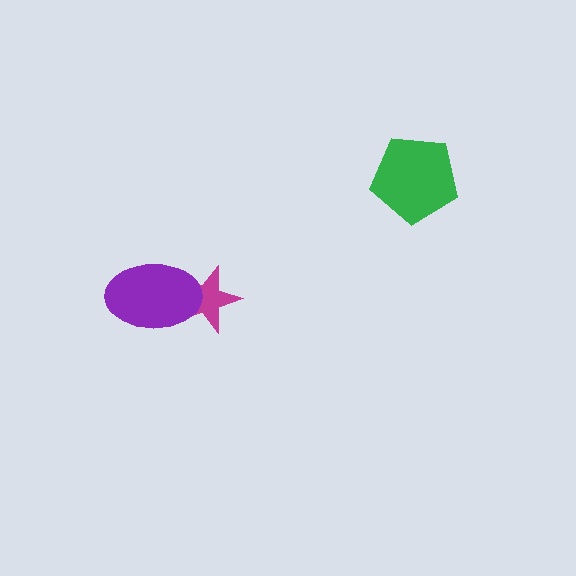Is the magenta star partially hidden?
Yes, it is partially covered by another shape.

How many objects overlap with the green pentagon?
0 objects overlap with the green pentagon.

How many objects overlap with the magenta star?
1 object overlaps with the magenta star.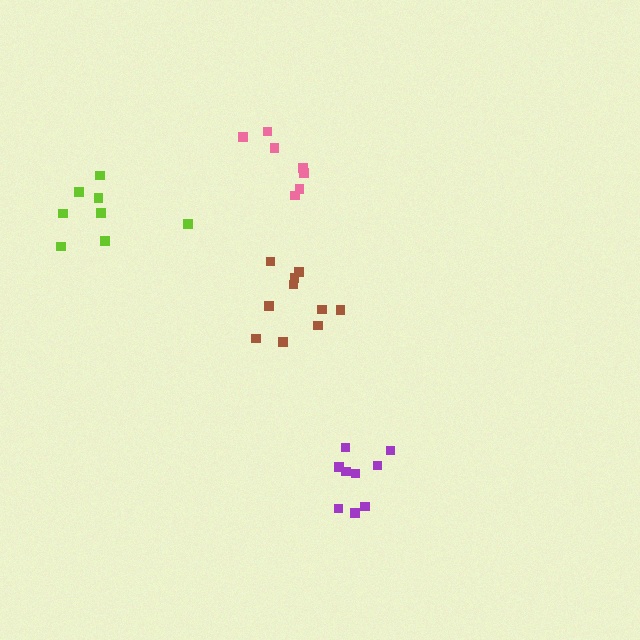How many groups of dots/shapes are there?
There are 4 groups.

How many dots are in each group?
Group 1: 8 dots, Group 2: 9 dots, Group 3: 7 dots, Group 4: 10 dots (34 total).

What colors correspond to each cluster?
The clusters are colored: lime, purple, pink, brown.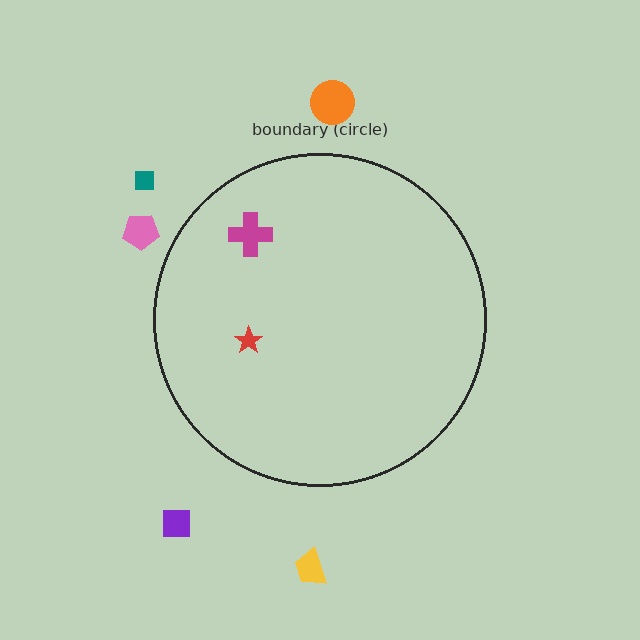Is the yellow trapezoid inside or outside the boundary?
Outside.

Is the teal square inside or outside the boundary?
Outside.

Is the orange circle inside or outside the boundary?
Outside.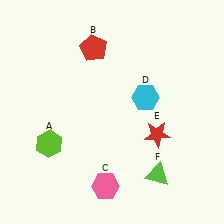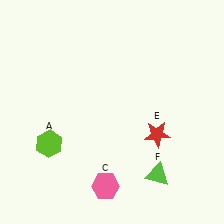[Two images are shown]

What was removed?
The red pentagon (B), the cyan hexagon (D) were removed in Image 2.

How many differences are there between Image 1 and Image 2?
There are 2 differences between the two images.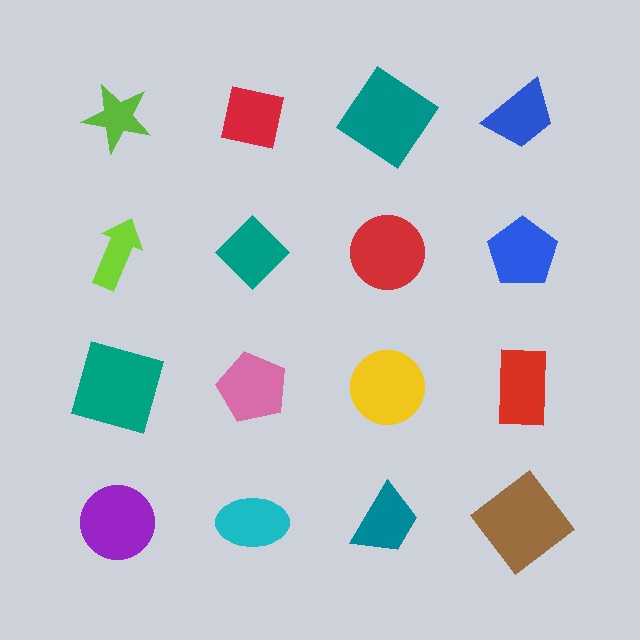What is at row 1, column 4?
A blue trapezoid.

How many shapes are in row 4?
4 shapes.